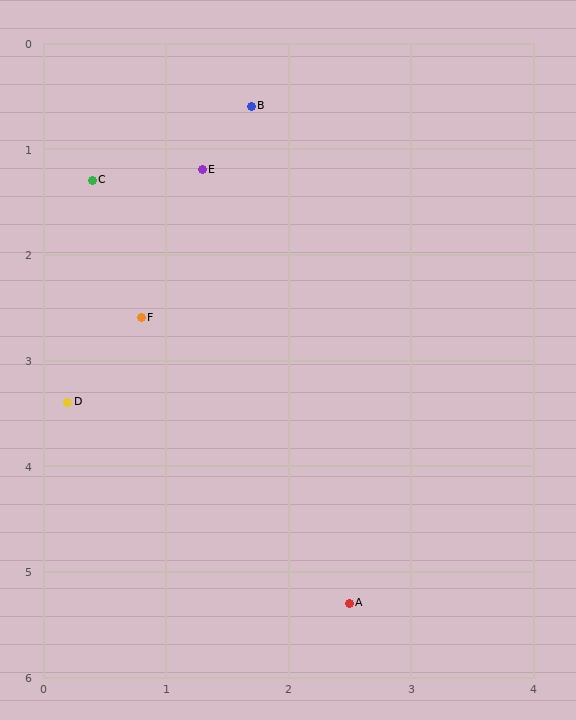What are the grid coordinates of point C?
Point C is at approximately (0.4, 1.3).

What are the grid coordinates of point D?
Point D is at approximately (0.2, 3.4).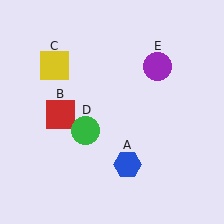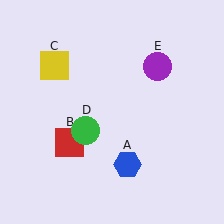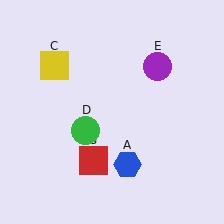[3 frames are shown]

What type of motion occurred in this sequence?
The red square (object B) rotated counterclockwise around the center of the scene.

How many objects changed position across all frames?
1 object changed position: red square (object B).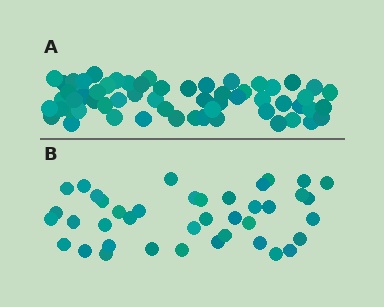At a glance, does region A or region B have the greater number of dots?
Region A (the top region) has more dots.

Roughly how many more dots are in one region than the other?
Region A has approximately 20 more dots than region B.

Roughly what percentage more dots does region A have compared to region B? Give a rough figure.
About 50% more.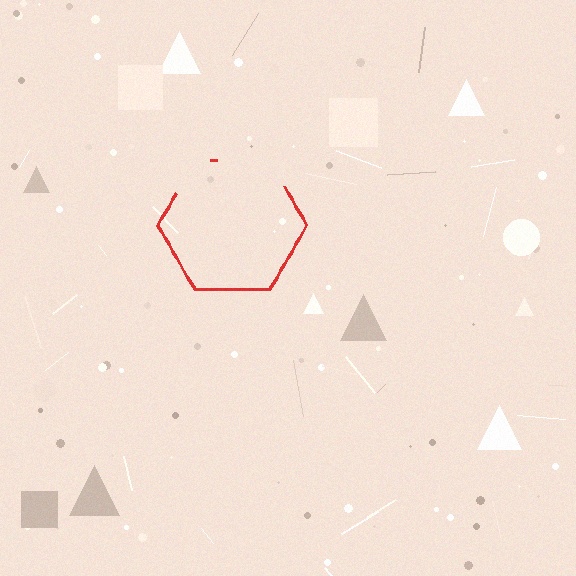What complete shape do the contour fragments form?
The contour fragments form a hexagon.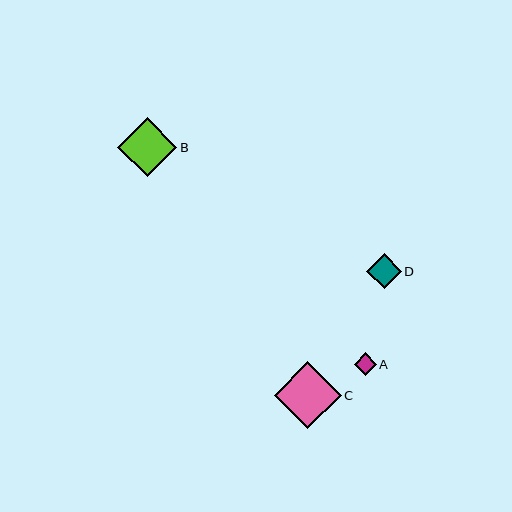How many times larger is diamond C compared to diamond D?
Diamond C is approximately 1.9 times the size of diamond D.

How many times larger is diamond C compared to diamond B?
Diamond C is approximately 1.1 times the size of diamond B.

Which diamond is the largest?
Diamond C is the largest with a size of approximately 67 pixels.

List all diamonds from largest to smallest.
From largest to smallest: C, B, D, A.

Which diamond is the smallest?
Diamond A is the smallest with a size of approximately 22 pixels.